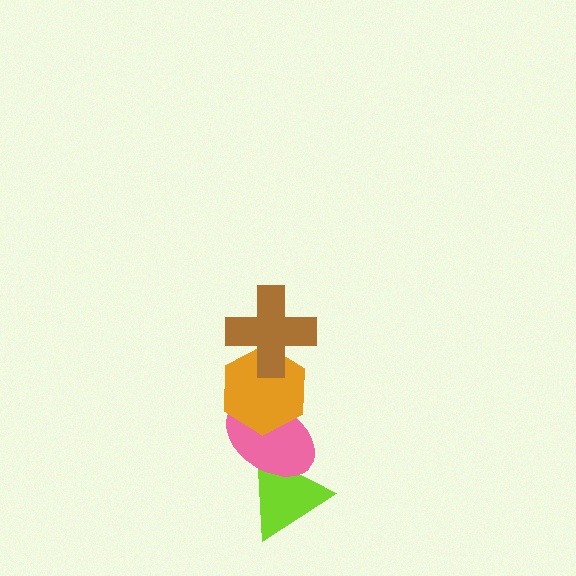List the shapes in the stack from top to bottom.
From top to bottom: the brown cross, the orange hexagon, the pink ellipse, the lime triangle.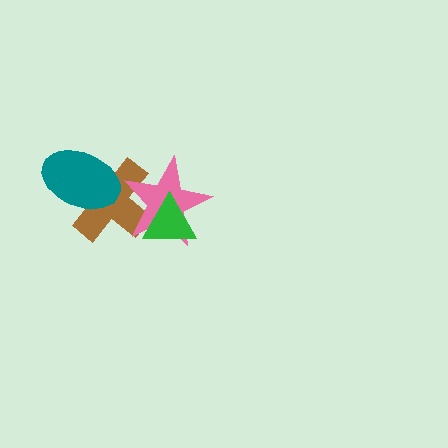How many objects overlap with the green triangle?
2 objects overlap with the green triangle.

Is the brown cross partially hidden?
Yes, it is partially covered by another shape.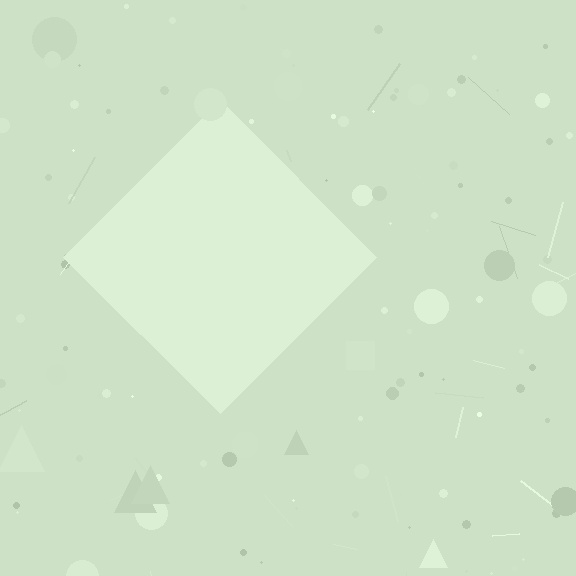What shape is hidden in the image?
A diamond is hidden in the image.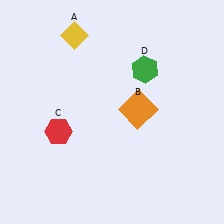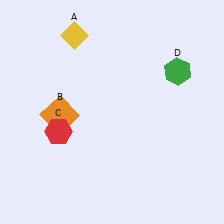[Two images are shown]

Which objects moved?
The objects that moved are: the orange square (B), the green hexagon (D).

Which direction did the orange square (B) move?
The orange square (B) moved left.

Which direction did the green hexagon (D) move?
The green hexagon (D) moved right.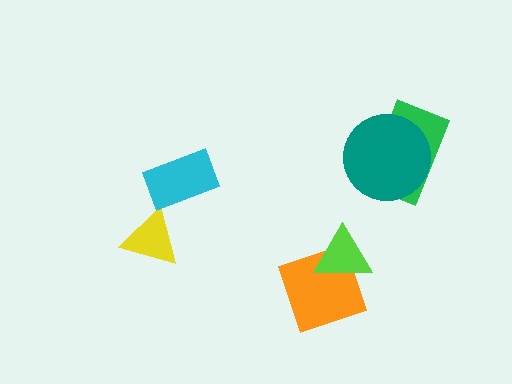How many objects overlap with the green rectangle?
1 object overlaps with the green rectangle.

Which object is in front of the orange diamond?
The lime triangle is in front of the orange diamond.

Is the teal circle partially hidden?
No, no other shape covers it.